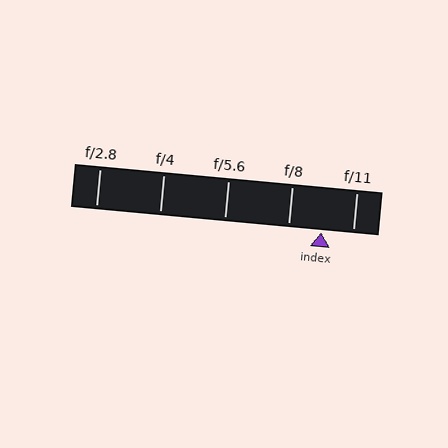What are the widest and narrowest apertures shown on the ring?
The widest aperture shown is f/2.8 and the narrowest is f/11.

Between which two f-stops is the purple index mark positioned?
The index mark is between f/8 and f/11.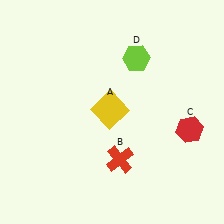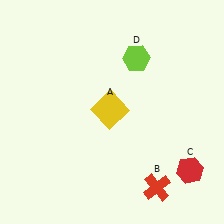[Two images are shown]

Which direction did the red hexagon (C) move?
The red hexagon (C) moved down.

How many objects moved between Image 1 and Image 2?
2 objects moved between the two images.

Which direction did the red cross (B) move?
The red cross (B) moved right.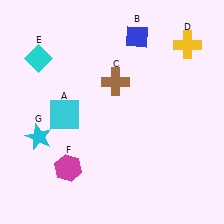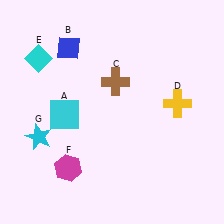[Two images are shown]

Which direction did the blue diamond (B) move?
The blue diamond (B) moved left.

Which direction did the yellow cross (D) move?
The yellow cross (D) moved down.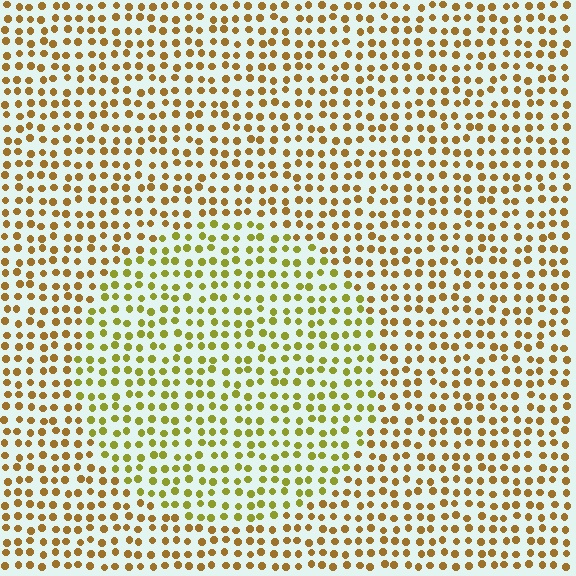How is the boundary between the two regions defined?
The boundary is defined purely by a slight shift in hue (about 30 degrees). Spacing, size, and orientation are identical on both sides.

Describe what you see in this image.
The image is filled with small brown elements in a uniform arrangement. A circle-shaped region is visible where the elements are tinted to a slightly different hue, forming a subtle color boundary.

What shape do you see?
I see a circle.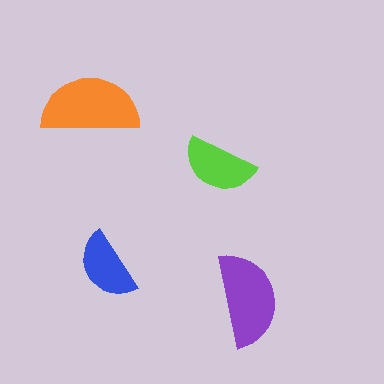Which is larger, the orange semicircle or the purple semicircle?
The orange one.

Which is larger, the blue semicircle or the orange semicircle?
The orange one.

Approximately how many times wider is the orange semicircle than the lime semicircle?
About 1.5 times wider.